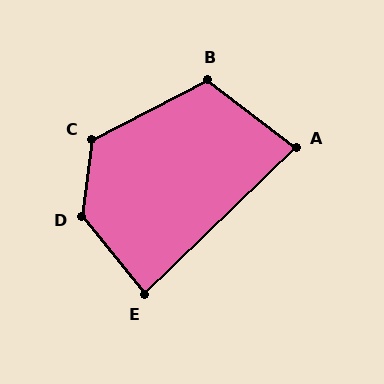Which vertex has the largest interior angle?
D, at approximately 134 degrees.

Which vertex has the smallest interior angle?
A, at approximately 81 degrees.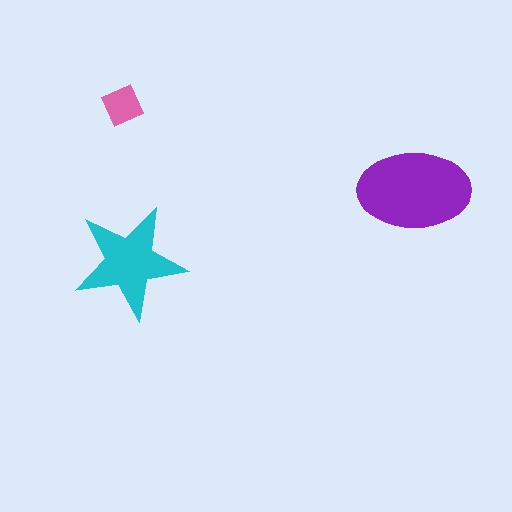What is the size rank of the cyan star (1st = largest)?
2nd.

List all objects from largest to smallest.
The purple ellipse, the cyan star, the pink diamond.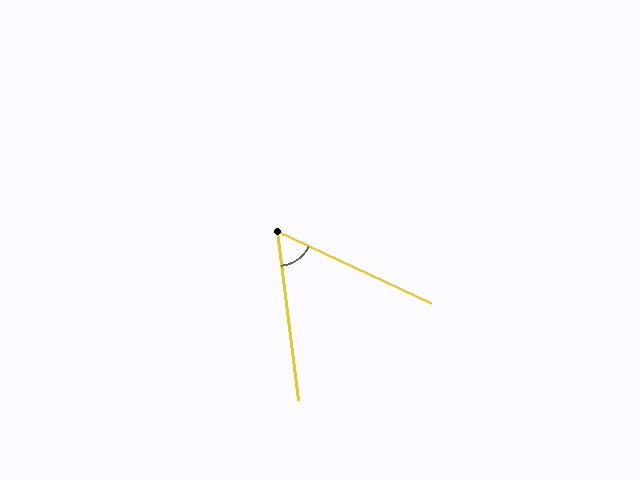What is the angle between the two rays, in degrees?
Approximately 58 degrees.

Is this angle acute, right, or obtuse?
It is acute.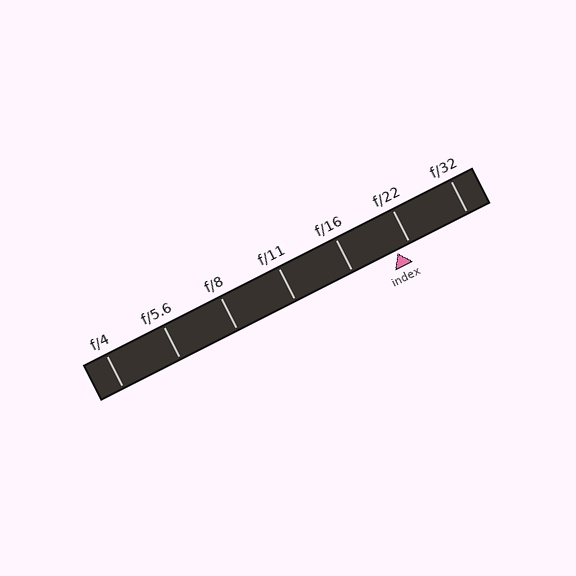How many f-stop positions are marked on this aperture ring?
There are 7 f-stop positions marked.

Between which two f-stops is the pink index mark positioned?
The index mark is between f/16 and f/22.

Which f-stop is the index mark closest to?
The index mark is closest to f/22.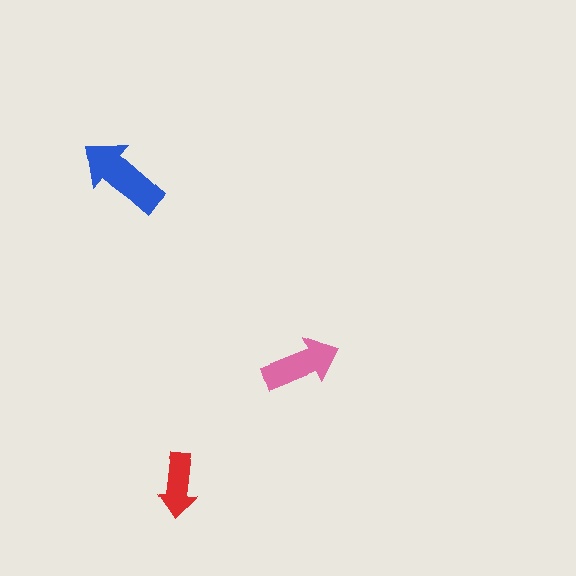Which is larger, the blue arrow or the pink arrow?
The blue one.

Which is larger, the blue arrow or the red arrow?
The blue one.